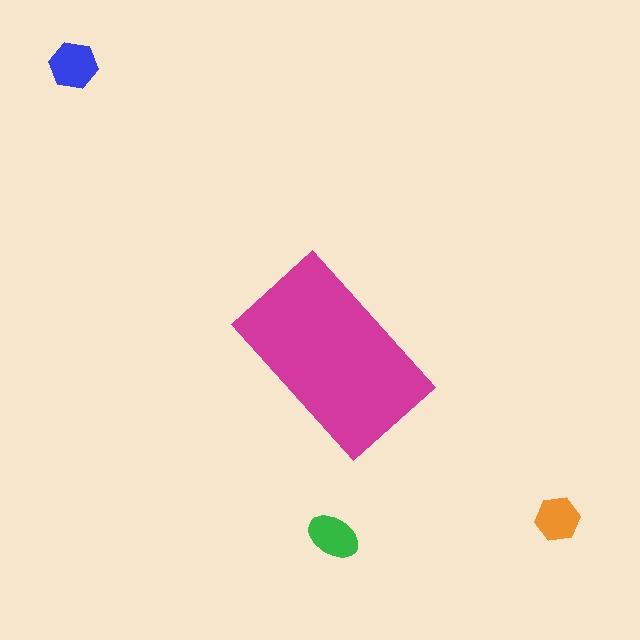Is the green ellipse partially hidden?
No, the green ellipse is fully visible.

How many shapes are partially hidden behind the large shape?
0 shapes are partially hidden.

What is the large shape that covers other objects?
A magenta rectangle.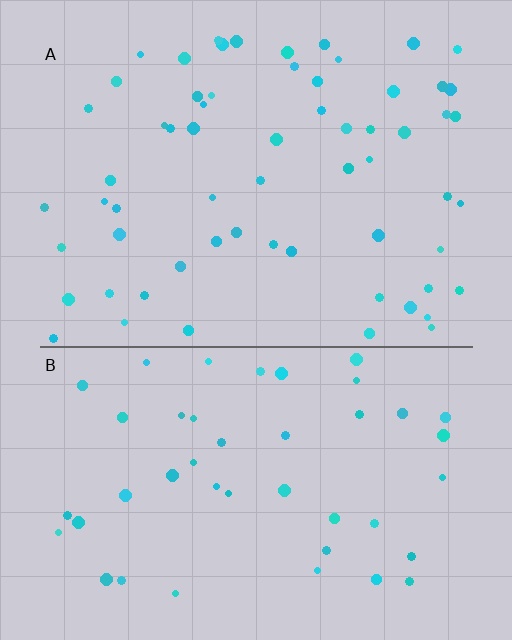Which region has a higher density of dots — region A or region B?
A (the top).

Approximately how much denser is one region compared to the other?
Approximately 1.4× — region A over region B.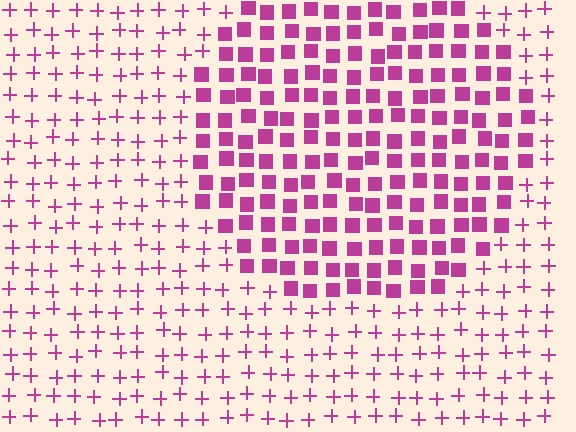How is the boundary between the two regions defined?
The boundary is defined by a change in element shape: squares inside vs. plus signs outside. All elements share the same color and spacing.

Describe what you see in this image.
The image is filled with small magenta elements arranged in a uniform grid. A circle-shaped region contains squares, while the surrounding area contains plus signs. The boundary is defined purely by the change in element shape.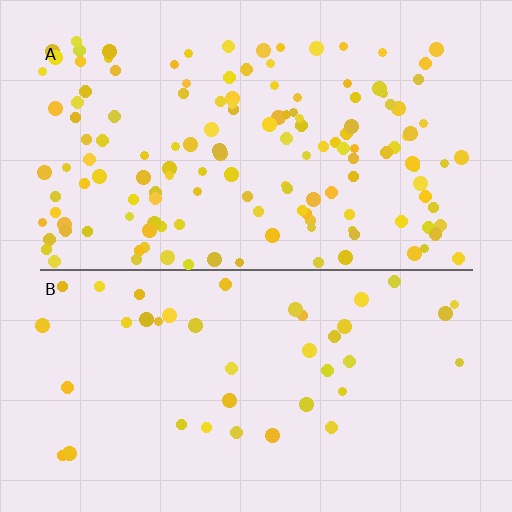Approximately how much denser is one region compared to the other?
Approximately 3.4× — region A over region B.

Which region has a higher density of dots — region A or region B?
A (the top).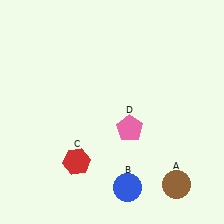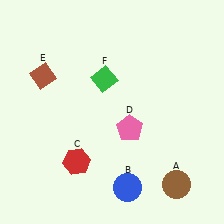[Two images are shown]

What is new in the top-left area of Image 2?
A brown diamond (E) was added in the top-left area of Image 2.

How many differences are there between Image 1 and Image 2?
There are 2 differences between the two images.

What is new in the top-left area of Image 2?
A green diamond (F) was added in the top-left area of Image 2.